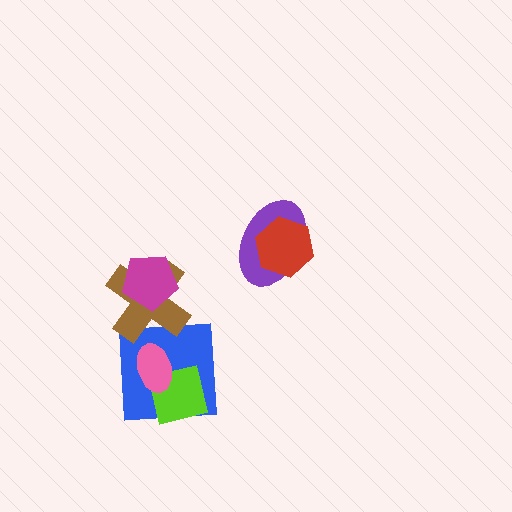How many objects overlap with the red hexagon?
1 object overlaps with the red hexagon.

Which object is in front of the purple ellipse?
The red hexagon is in front of the purple ellipse.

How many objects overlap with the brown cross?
2 objects overlap with the brown cross.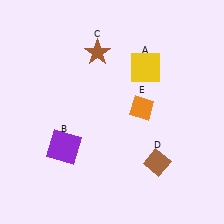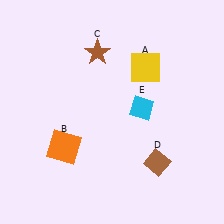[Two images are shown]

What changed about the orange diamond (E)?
In Image 1, E is orange. In Image 2, it changed to cyan.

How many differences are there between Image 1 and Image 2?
There are 2 differences between the two images.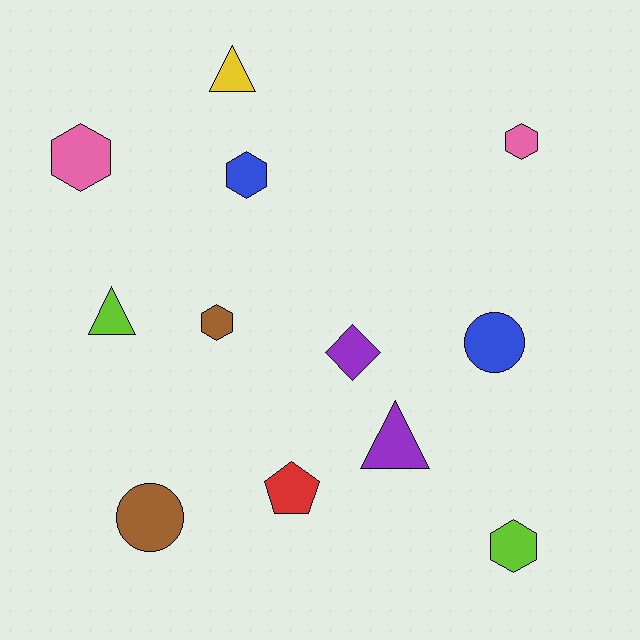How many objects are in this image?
There are 12 objects.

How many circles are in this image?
There are 2 circles.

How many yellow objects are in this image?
There is 1 yellow object.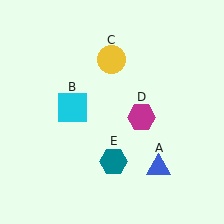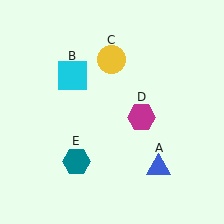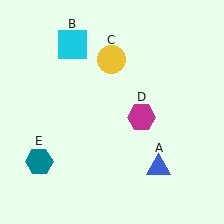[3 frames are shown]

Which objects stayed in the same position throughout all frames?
Blue triangle (object A) and yellow circle (object C) and magenta hexagon (object D) remained stationary.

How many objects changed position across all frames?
2 objects changed position: cyan square (object B), teal hexagon (object E).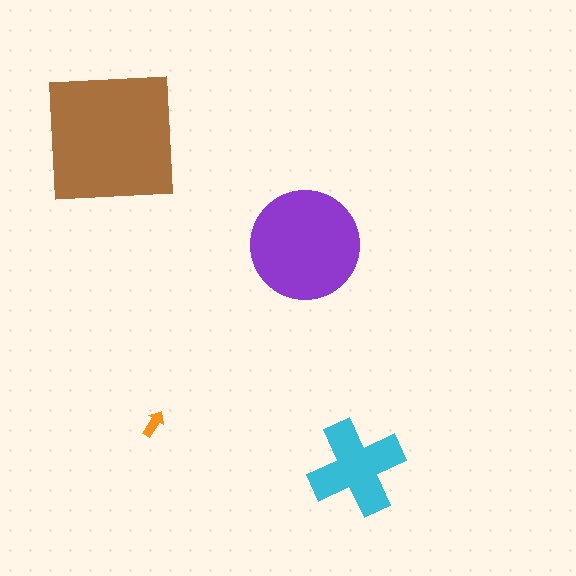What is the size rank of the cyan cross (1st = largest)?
3rd.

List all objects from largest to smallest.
The brown square, the purple circle, the cyan cross, the orange arrow.